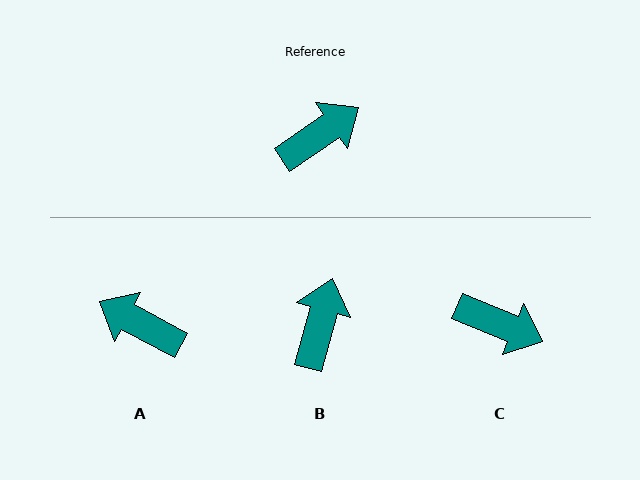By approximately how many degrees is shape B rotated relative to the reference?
Approximately 40 degrees counter-clockwise.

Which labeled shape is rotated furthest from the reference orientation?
A, about 117 degrees away.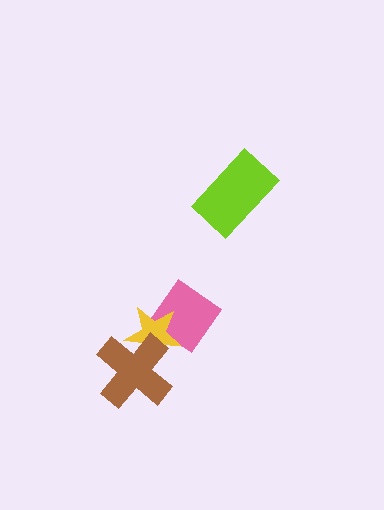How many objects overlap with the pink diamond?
1 object overlaps with the pink diamond.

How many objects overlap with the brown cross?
1 object overlaps with the brown cross.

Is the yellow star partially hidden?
Yes, it is partially covered by another shape.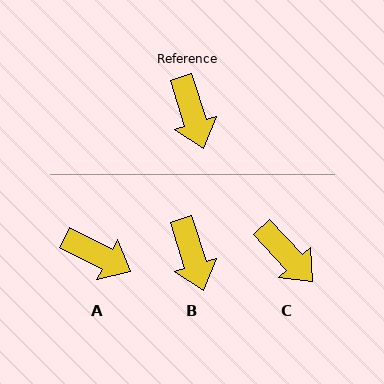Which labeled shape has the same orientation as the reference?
B.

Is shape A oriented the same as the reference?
No, it is off by about 45 degrees.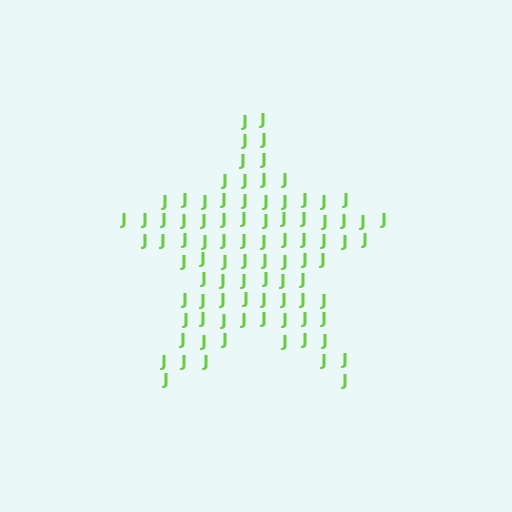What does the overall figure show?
The overall figure shows a star.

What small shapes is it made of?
It is made of small letter J's.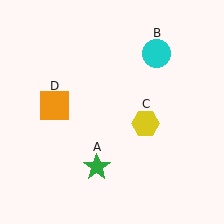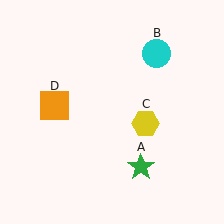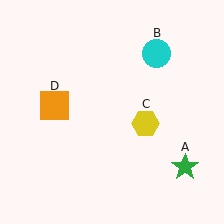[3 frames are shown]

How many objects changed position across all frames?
1 object changed position: green star (object A).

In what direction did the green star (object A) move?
The green star (object A) moved right.